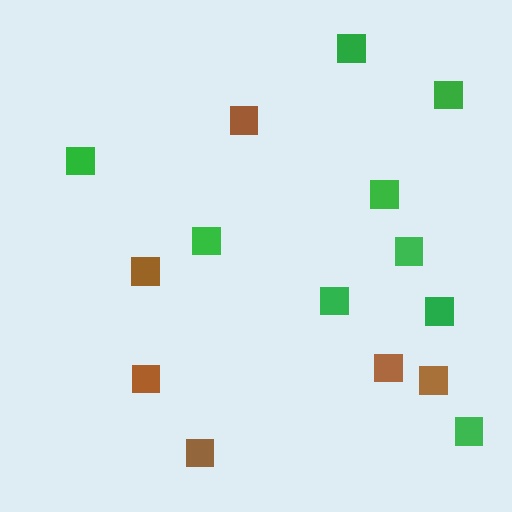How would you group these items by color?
There are 2 groups: one group of brown squares (6) and one group of green squares (9).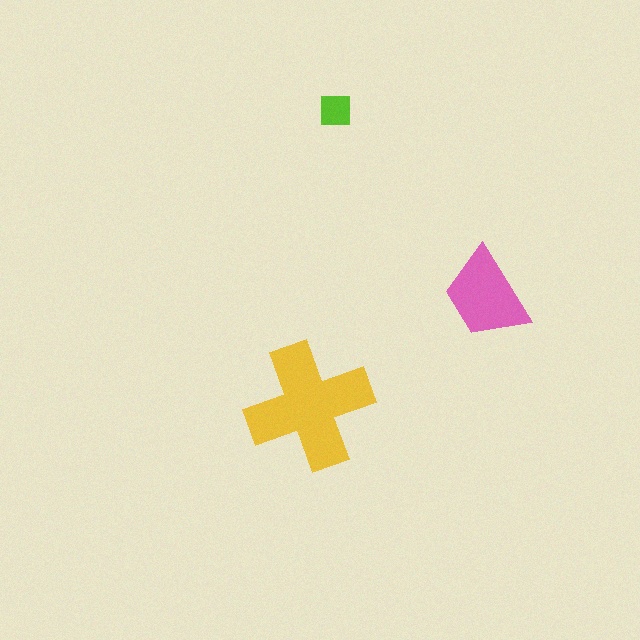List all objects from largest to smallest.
The yellow cross, the pink trapezoid, the lime square.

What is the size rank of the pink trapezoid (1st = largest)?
2nd.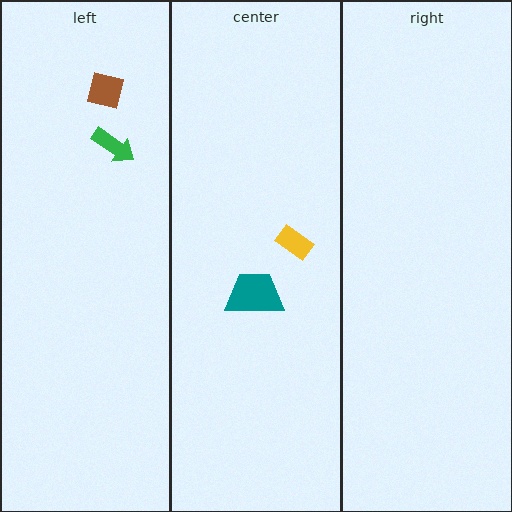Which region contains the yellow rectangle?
The center region.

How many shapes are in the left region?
2.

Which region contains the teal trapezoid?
The center region.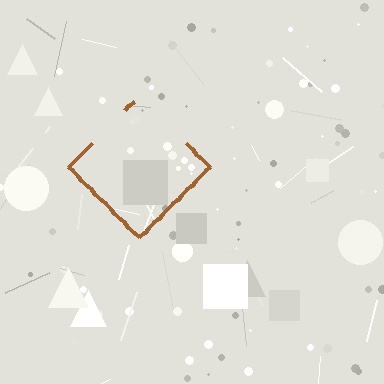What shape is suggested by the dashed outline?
The dashed outline suggests a diamond.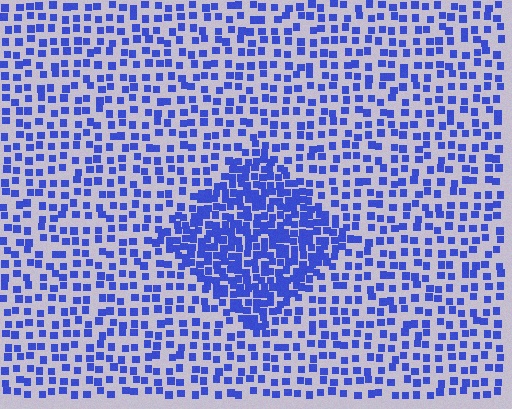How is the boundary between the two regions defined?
The boundary is defined by a change in element density (approximately 2.2x ratio). All elements are the same color, size, and shape.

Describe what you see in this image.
The image contains small blue elements arranged at two different densities. A diamond-shaped region is visible where the elements are more densely packed than the surrounding area.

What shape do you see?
I see a diamond.